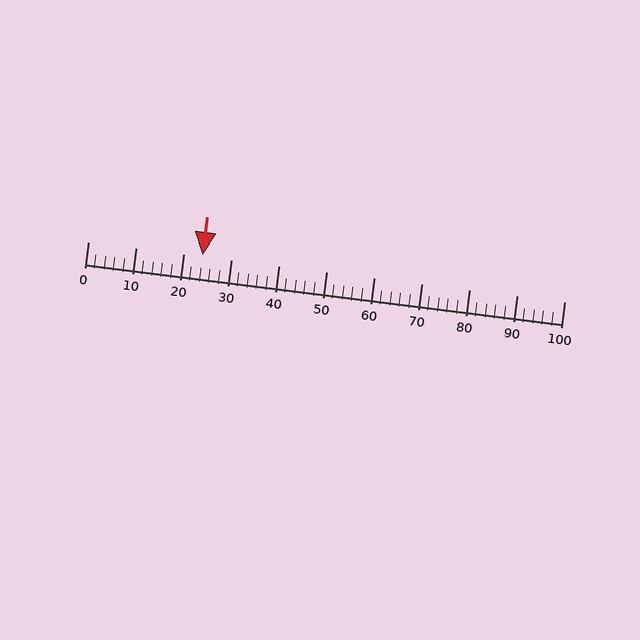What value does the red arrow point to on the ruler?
The red arrow points to approximately 24.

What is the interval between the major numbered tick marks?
The major tick marks are spaced 10 units apart.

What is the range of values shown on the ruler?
The ruler shows values from 0 to 100.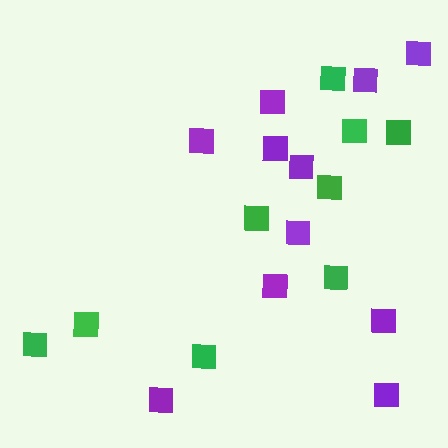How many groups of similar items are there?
There are 2 groups: one group of purple squares (11) and one group of green squares (9).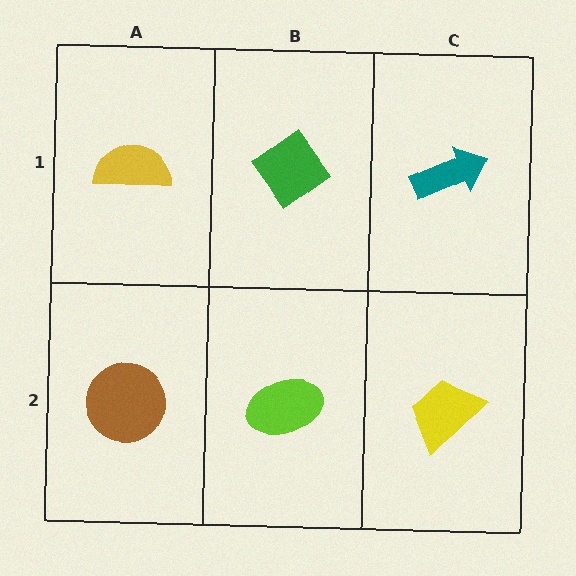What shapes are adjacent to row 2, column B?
A green diamond (row 1, column B), a brown circle (row 2, column A), a yellow trapezoid (row 2, column C).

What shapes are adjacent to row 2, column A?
A yellow semicircle (row 1, column A), a lime ellipse (row 2, column B).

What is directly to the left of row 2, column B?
A brown circle.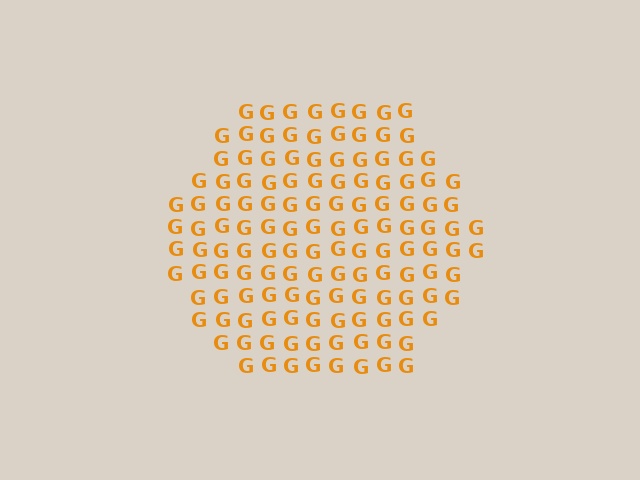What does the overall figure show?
The overall figure shows a hexagon.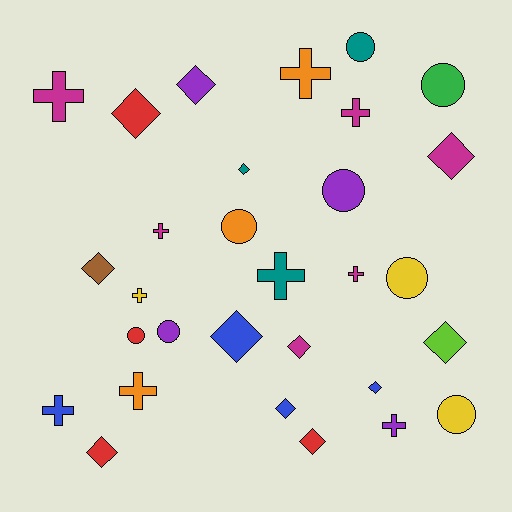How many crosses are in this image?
There are 10 crosses.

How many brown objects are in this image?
There is 1 brown object.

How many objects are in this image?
There are 30 objects.